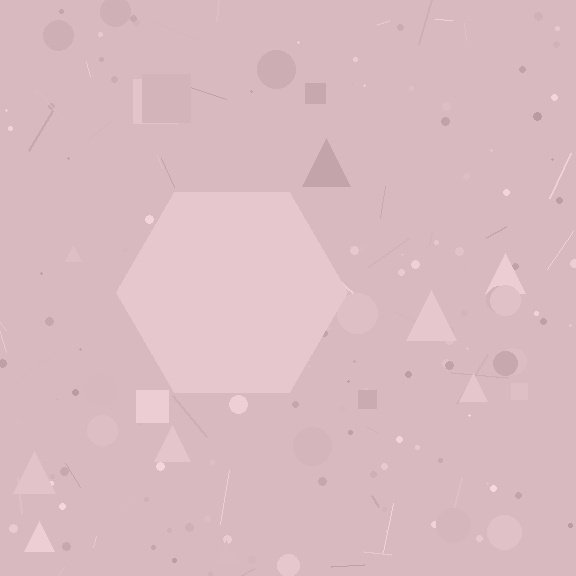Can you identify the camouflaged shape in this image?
The camouflaged shape is a hexagon.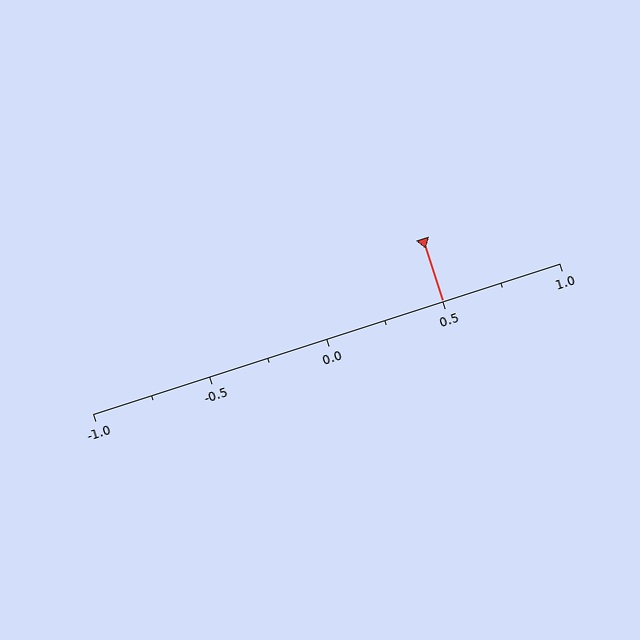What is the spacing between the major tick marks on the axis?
The major ticks are spaced 0.5 apart.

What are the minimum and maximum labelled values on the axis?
The axis runs from -1.0 to 1.0.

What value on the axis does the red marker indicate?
The marker indicates approximately 0.5.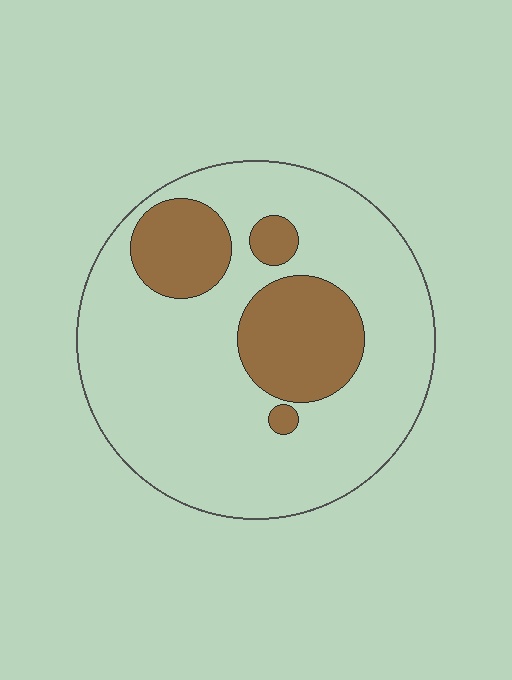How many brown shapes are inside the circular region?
4.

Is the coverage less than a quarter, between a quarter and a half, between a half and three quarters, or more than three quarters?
Less than a quarter.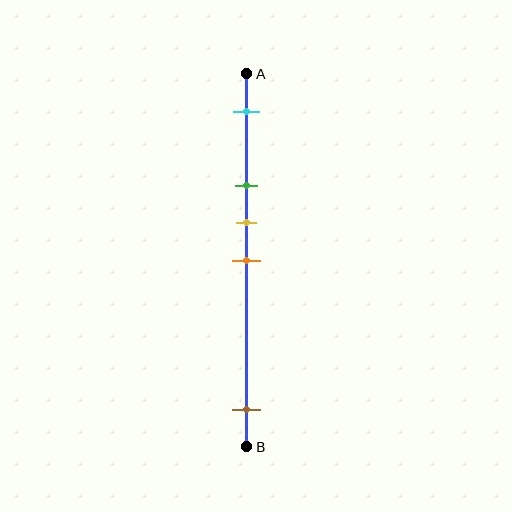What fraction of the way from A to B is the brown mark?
The brown mark is approximately 90% (0.9) of the way from A to B.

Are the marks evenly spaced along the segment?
No, the marks are not evenly spaced.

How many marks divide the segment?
There are 5 marks dividing the segment.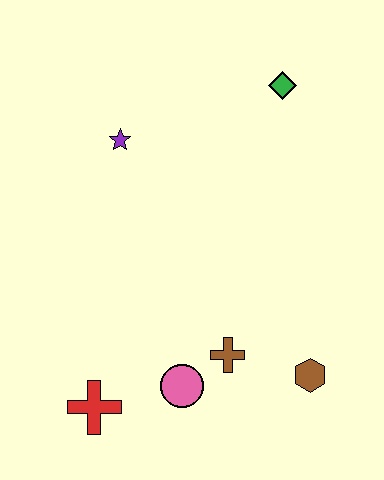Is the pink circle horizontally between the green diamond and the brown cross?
No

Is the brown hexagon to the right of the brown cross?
Yes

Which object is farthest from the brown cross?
The green diamond is farthest from the brown cross.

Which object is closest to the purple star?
The green diamond is closest to the purple star.